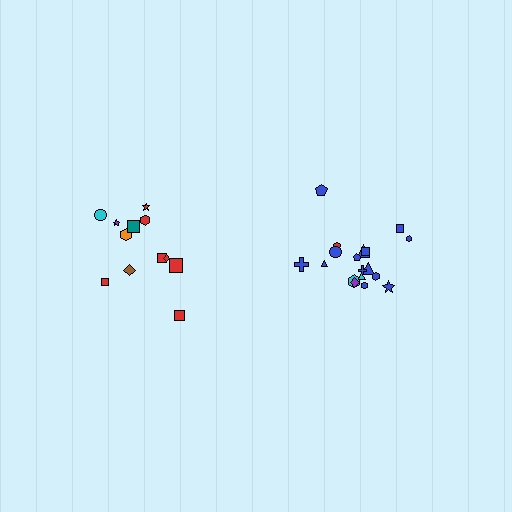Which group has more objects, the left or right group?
The right group.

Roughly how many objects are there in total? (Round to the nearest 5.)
Roughly 30 objects in total.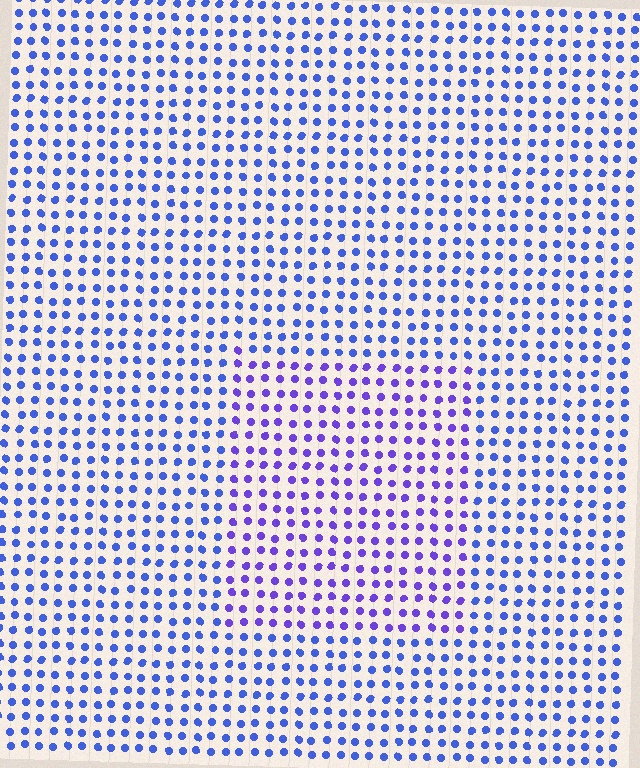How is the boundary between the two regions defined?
The boundary is defined purely by a slight shift in hue (about 29 degrees). Spacing, size, and orientation are identical on both sides.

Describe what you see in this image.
The image is filled with small blue elements in a uniform arrangement. A rectangle-shaped region is visible where the elements are tinted to a slightly different hue, forming a subtle color boundary.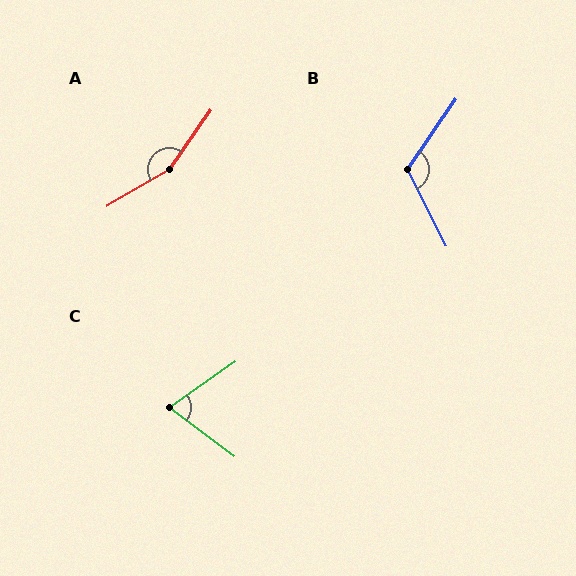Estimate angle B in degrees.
Approximately 119 degrees.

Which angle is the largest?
A, at approximately 155 degrees.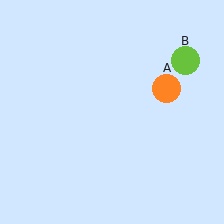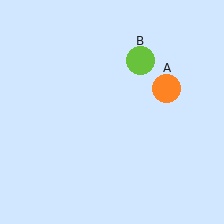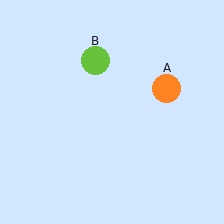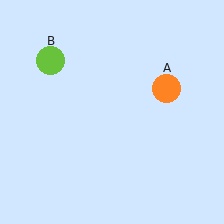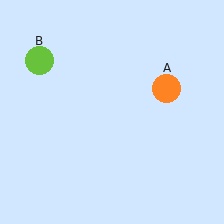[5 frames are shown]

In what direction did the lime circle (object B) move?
The lime circle (object B) moved left.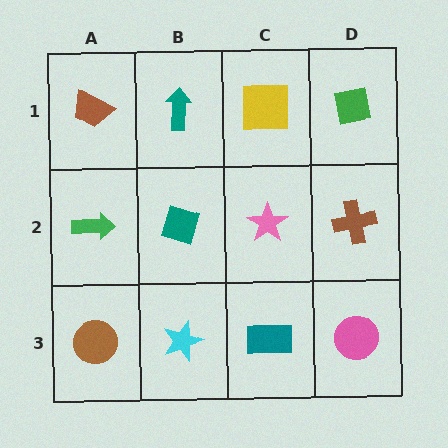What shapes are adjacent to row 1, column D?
A brown cross (row 2, column D), a yellow square (row 1, column C).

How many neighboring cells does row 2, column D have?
3.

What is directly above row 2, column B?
A teal arrow.